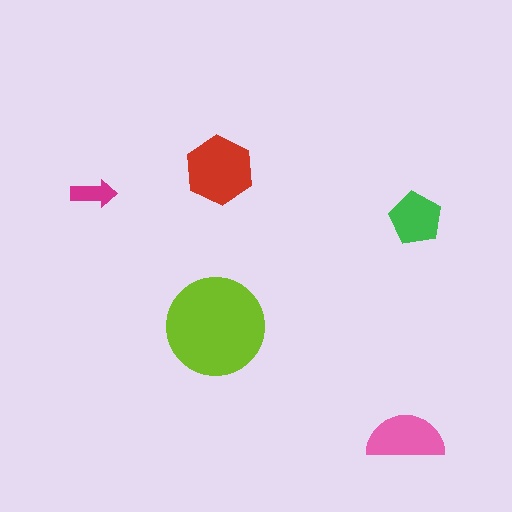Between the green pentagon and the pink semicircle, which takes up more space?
The pink semicircle.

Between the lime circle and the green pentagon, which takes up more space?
The lime circle.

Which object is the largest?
The lime circle.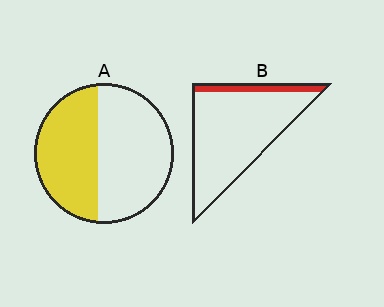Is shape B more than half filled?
No.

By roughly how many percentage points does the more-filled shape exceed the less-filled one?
By roughly 30 percentage points (A over B).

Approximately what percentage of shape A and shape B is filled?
A is approximately 45% and B is approximately 10%.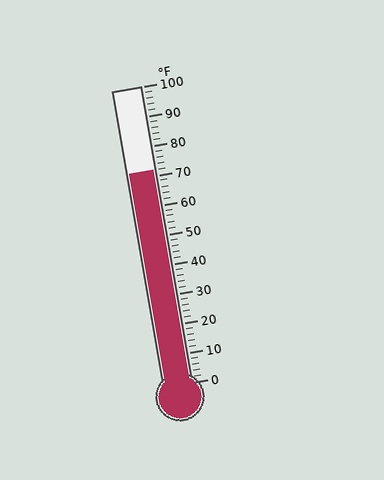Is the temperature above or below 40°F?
The temperature is above 40°F.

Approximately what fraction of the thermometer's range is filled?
The thermometer is filled to approximately 70% of its range.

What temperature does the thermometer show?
The thermometer shows approximately 72°F.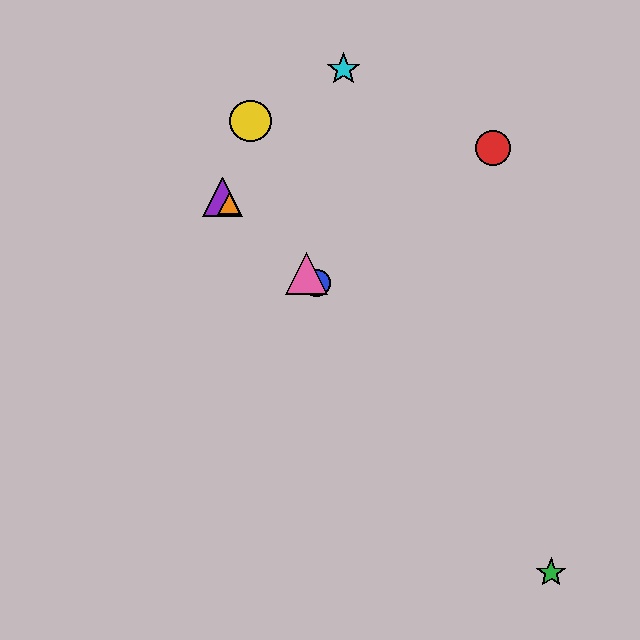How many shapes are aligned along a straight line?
4 shapes (the blue circle, the purple triangle, the orange triangle, the pink triangle) are aligned along a straight line.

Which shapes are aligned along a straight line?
The blue circle, the purple triangle, the orange triangle, the pink triangle are aligned along a straight line.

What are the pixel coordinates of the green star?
The green star is at (551, 573).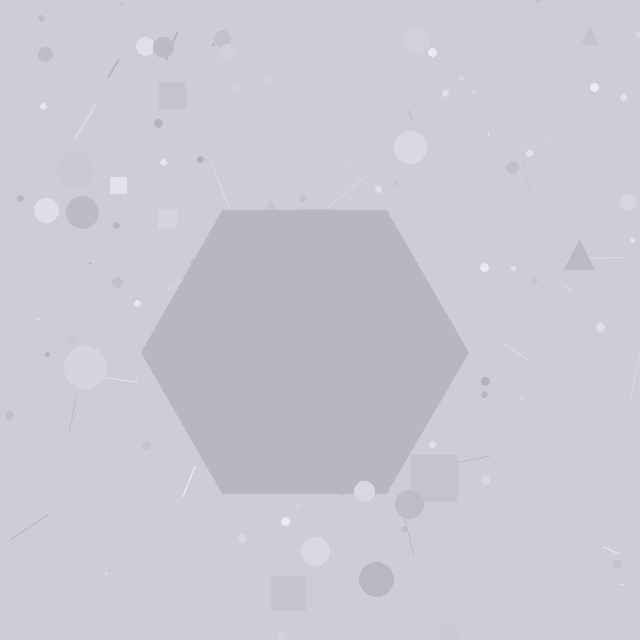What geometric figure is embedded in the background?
A hexagon is embedded in the background.